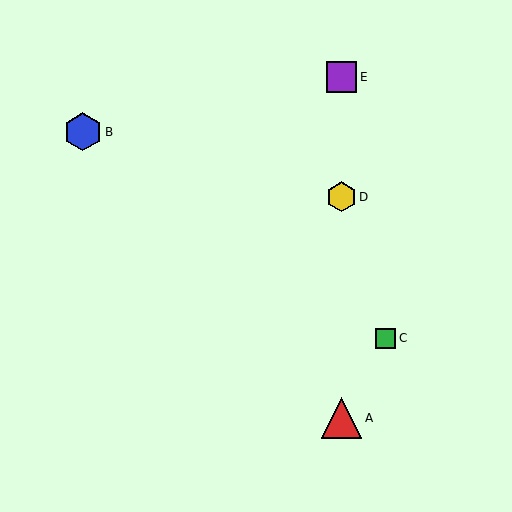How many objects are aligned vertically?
3 objects (A, D, E) are aligned vertically.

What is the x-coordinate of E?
Object E is at x≈342.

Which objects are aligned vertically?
Objects A, D, E are aligned vertically.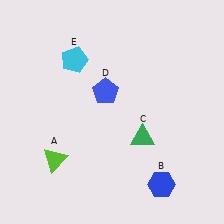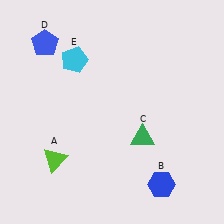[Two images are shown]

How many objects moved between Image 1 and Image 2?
1 object moved between the two images.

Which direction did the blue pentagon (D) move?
The blue pentagon (D) moved left.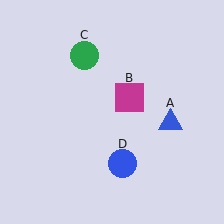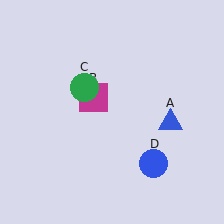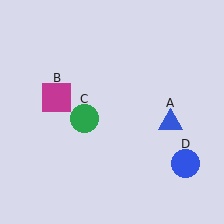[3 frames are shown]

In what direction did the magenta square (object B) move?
The magenta square (object B) moved left.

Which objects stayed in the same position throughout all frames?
Blue triangle (object A) remained stationary.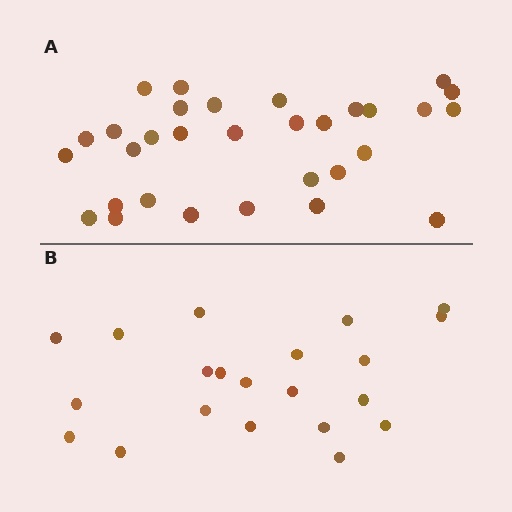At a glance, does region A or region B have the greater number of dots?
Region A (the top region) has more dots.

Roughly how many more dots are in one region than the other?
Region A has roughly 10 or so more dots than region B.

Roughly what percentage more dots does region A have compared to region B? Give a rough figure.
About 50% more.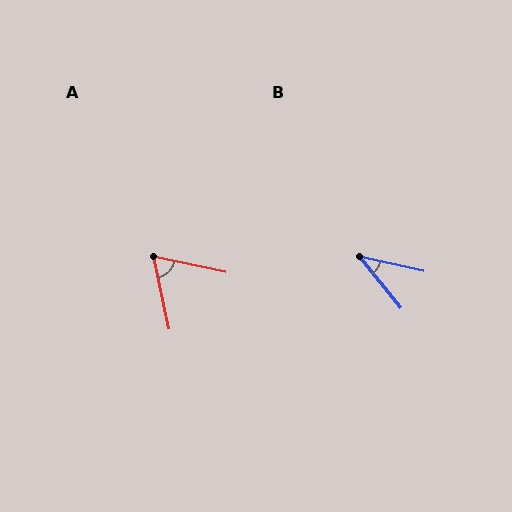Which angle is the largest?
A, at approximately 66 degrees.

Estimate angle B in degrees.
Approximately 39 degrees.